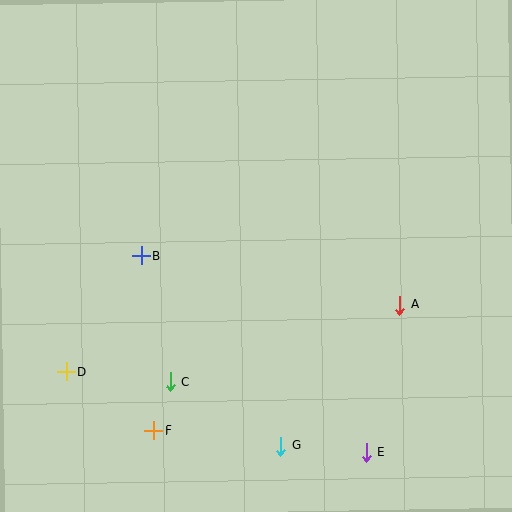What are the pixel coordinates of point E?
Point E is at (367, 452).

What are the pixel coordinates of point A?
Point A is at (400, 305).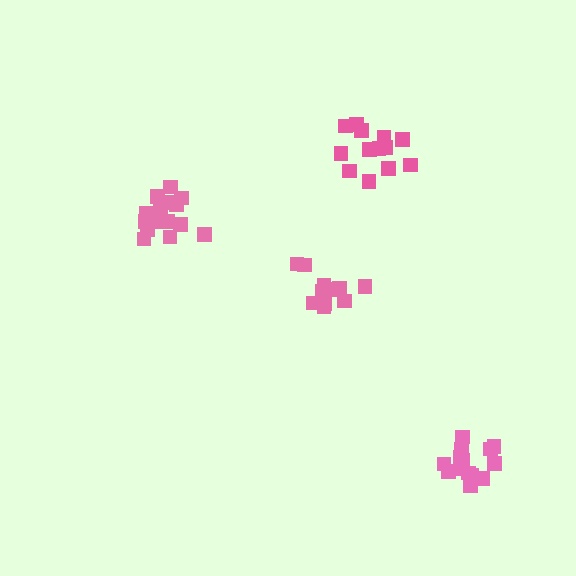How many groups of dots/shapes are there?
There are 4 groups.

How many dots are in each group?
Group 1: 13 dots, Group 2: 14 dots, Group 3: 14 dots, Group 4: 15 dots (56 total).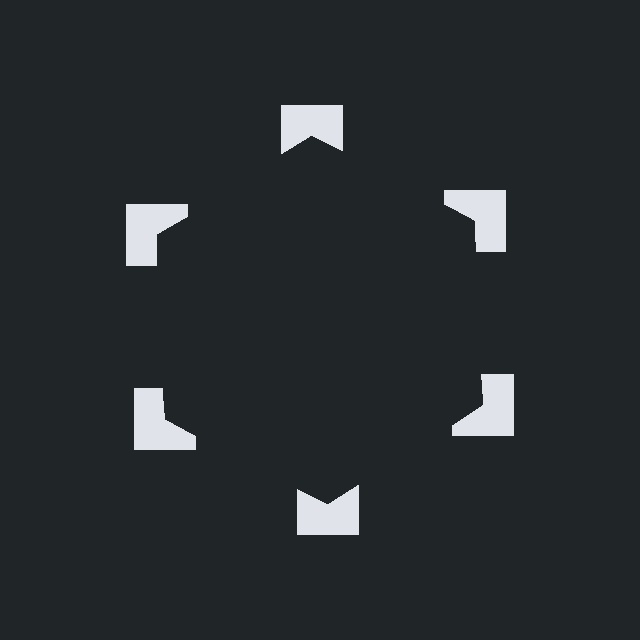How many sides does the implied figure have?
6 sides.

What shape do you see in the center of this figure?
An illusory hexagon — its edges are inferred from the aligned wedge cuts in the notched squares, not physically drawn.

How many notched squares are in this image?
There are 6 — one at each vertex of the illusory hexagon.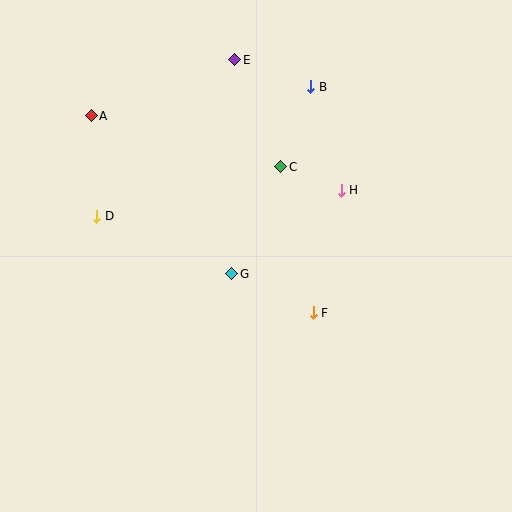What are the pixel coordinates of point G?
Point G is at (232, 274).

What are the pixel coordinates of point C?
Point C is at (281, 167).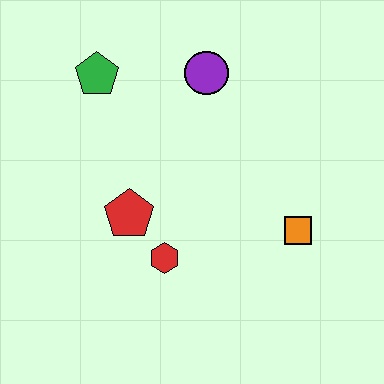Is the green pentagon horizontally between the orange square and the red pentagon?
No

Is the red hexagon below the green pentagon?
Yes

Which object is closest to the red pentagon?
The red hexagon is closest to the red pentagon.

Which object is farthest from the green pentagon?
The orange square is farthest from the green pentagon.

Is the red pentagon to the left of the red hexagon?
Yes